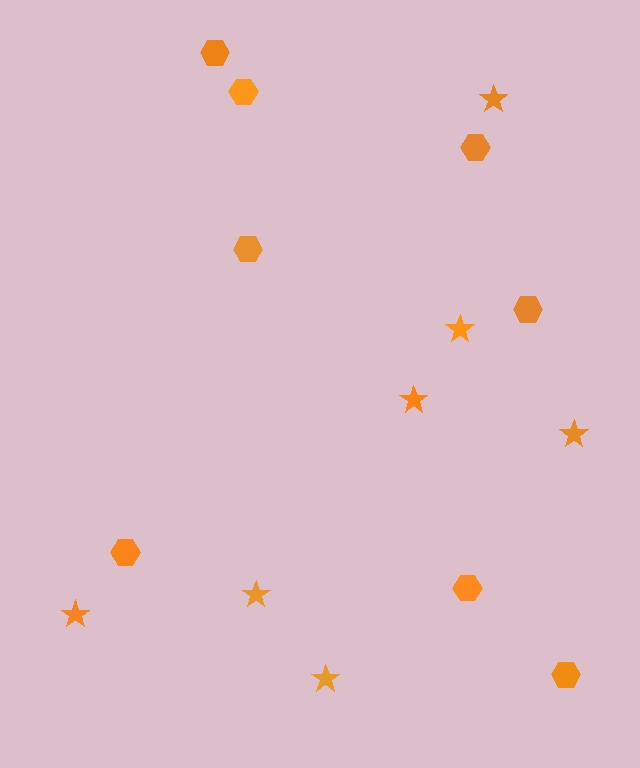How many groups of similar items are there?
There are 2 groups: one group of hexagons (8) and one group of stars (7).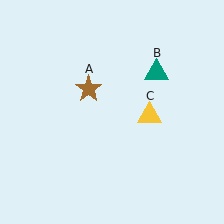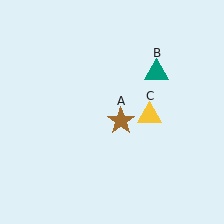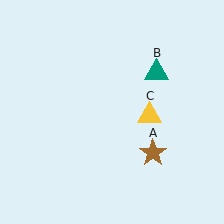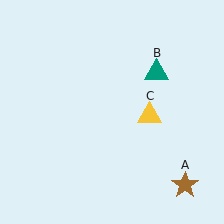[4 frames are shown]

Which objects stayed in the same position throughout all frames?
Teal triangle (object B) and yellow triangle (object C) remained stationary.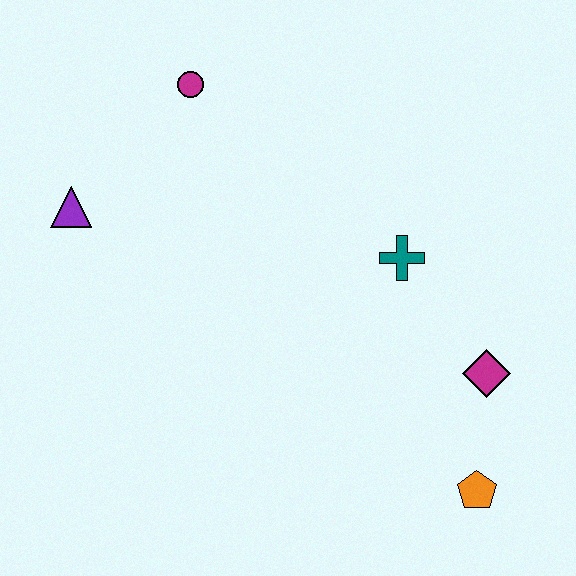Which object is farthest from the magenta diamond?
The purple triangle is farthest from the magenta diamond.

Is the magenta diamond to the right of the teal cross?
Yes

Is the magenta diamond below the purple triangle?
Yes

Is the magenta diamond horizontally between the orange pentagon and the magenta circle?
No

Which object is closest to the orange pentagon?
The magenta diamond is closest to the orange pentagon.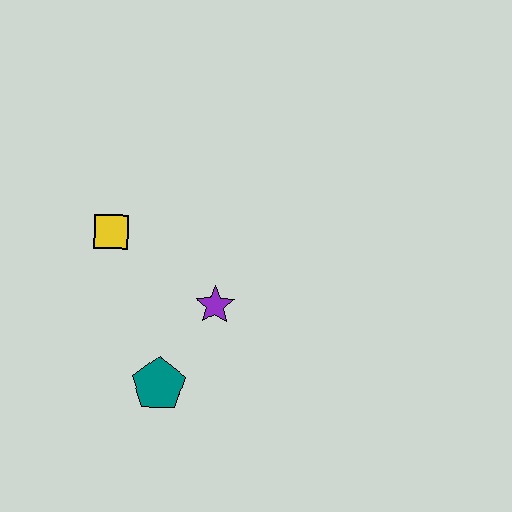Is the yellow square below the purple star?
No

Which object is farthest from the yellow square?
The teal pentagon is farthest from the yellow square.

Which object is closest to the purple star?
The teal pentagon is closest to the purple star.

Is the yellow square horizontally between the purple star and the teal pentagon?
No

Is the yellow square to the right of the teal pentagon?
No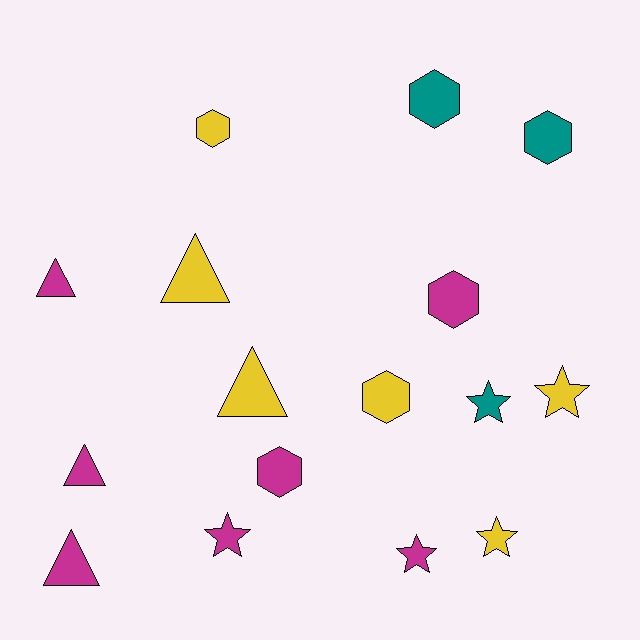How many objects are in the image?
There are 16 objects.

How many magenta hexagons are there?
There are 2 magenta hexagons.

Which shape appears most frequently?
Hexagon, with 6 objects.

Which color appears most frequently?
Magenta, with 7 objects.